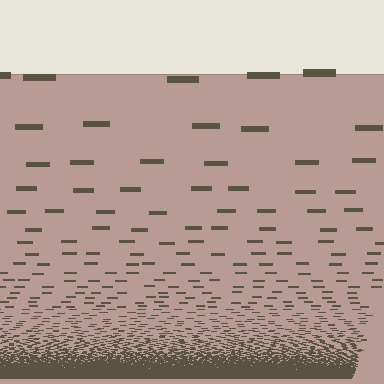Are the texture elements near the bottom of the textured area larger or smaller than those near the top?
Smaller. The gradient is inverted — elements near the bottom are smaller and denser.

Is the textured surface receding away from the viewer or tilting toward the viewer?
The surface appears to tilt toward the viewer. Texture elements get larger and sparser toward the top.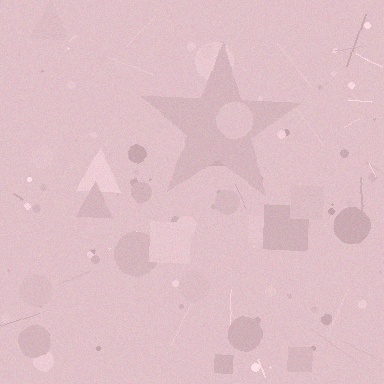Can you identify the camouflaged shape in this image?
The camouflaged shape is a star.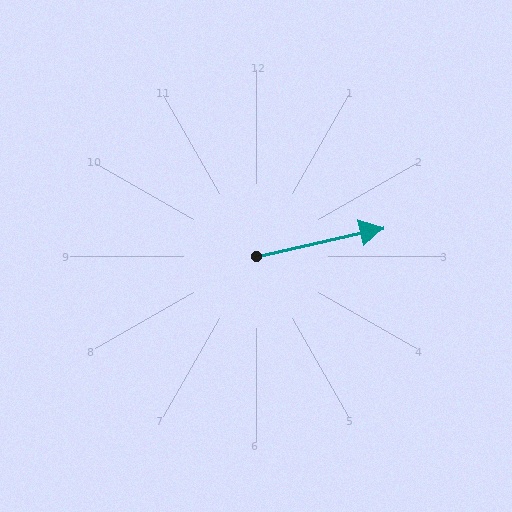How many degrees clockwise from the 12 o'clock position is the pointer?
Approximately 77 degrees.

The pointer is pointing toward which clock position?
Roughly 3 o'clock.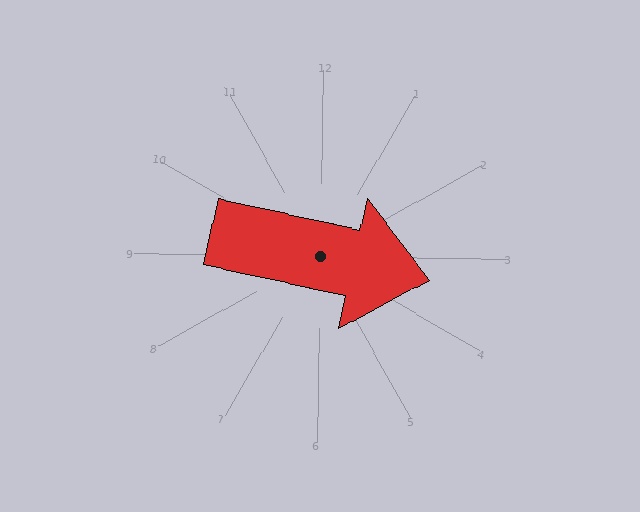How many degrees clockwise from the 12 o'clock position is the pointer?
Approximately 102 degrees.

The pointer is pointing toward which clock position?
Roughly 3 o'clock.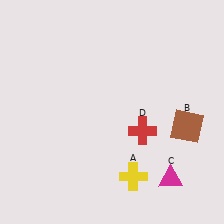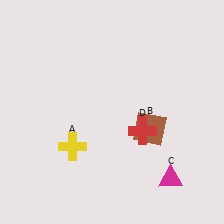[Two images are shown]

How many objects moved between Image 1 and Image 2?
2 objects moved between the two images.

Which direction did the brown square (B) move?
The brown square (B) moved left.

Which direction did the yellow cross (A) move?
The yellow cross (A) moved left.